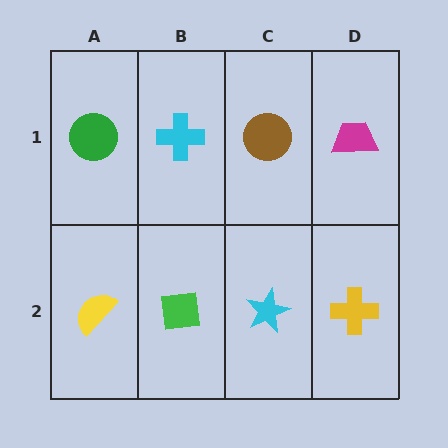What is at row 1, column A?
A green circle.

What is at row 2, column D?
A yellow cross.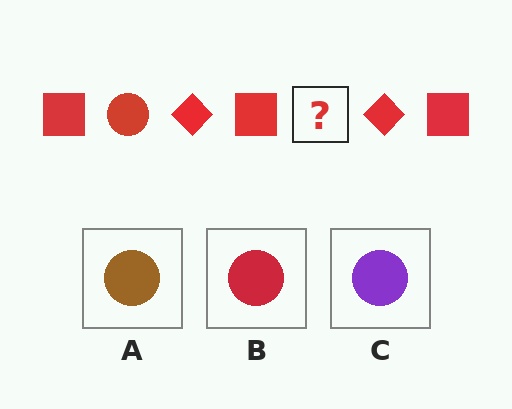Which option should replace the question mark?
Option B.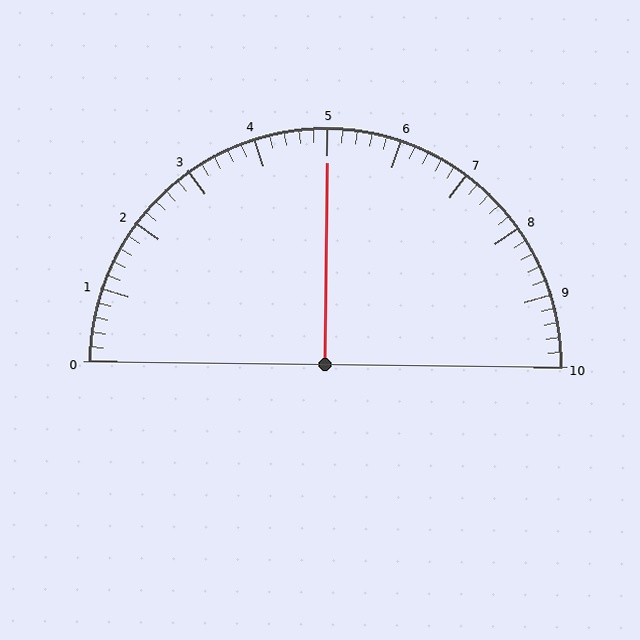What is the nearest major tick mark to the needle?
The nearest major tick mark is 5.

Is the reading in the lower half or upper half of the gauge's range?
The reading is in the upper half of the range (0 to 10).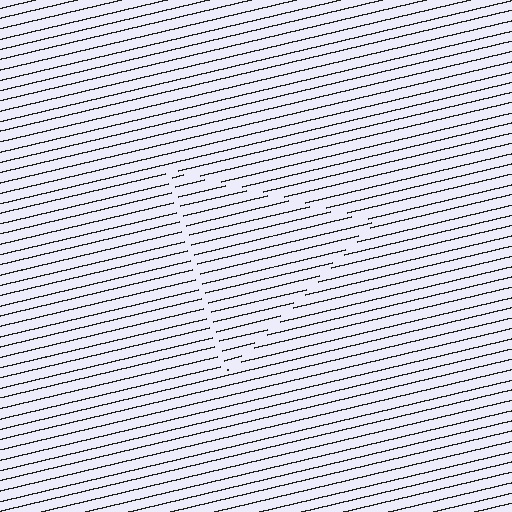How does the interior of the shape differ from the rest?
The interior of the shape contains the same grating, shifted by half a period — the contour is defined by the phase discontinuity where line-ends from the inner and outer gratings abut.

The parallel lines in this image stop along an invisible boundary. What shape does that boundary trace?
An illusory triangle. The interior of the shape contains the same grating, shifted by half a period — the contour is defined by the phase discontinuity where line-ends from the inner and outer gratings abut.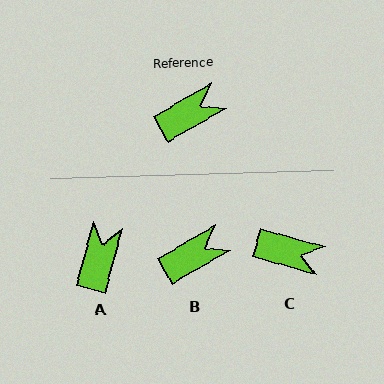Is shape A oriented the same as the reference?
No, it is off by about 46 degrees.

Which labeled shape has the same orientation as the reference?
B.